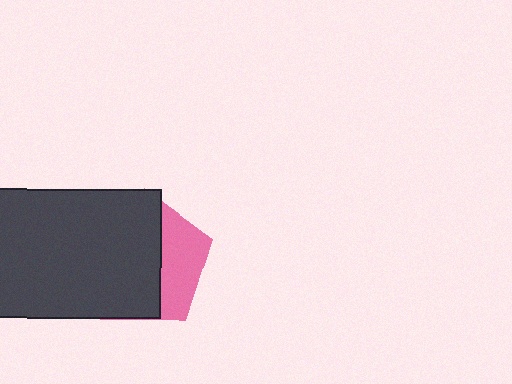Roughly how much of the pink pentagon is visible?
A small part of it is visible (roughly 34%).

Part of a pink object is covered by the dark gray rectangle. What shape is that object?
It is a pentagon.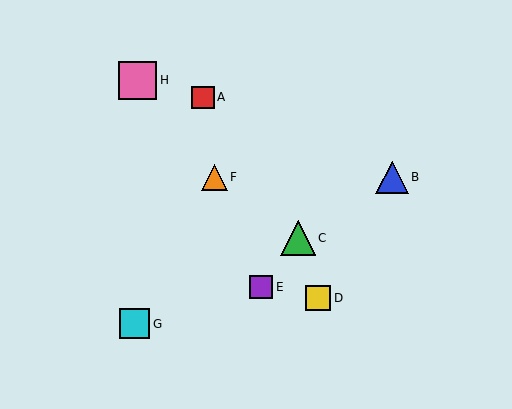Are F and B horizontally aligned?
Yes, both are at y≈177.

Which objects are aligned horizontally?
Objects B, F are aligned horizontally.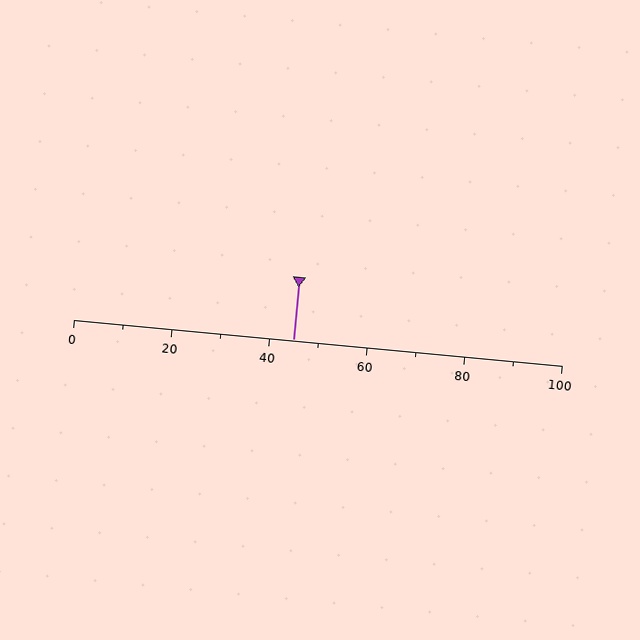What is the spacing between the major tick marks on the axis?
The major ticks are spaced 20 apart.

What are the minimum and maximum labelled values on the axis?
The axis runs from 0 to 100.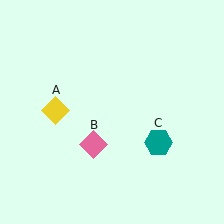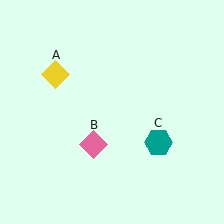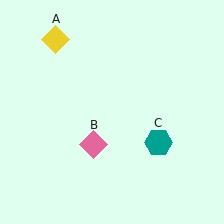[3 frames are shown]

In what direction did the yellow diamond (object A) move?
The yellow diamond (object A) moved up.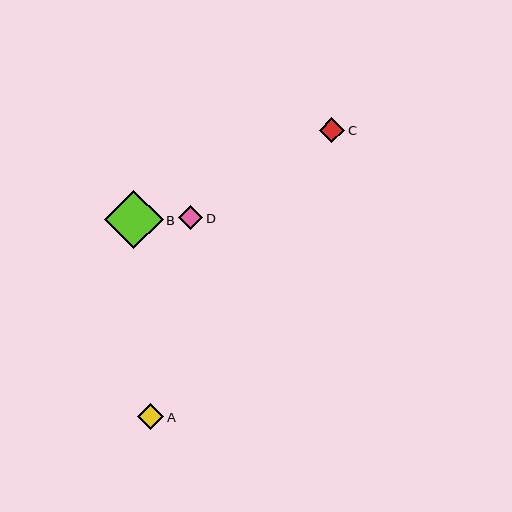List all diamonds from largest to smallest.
From largest to smallest: B, A, C, D.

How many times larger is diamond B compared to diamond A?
Diamond B is approximately 2.2 times the size of diamond A.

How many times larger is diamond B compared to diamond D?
Diamond B is approximately 2.4 times the size of diamond D.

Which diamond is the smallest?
Diamond D is the smallest with a size of approximately 24 pixels.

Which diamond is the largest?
Diamond B is the largest with a size of approximately 58 pixels.